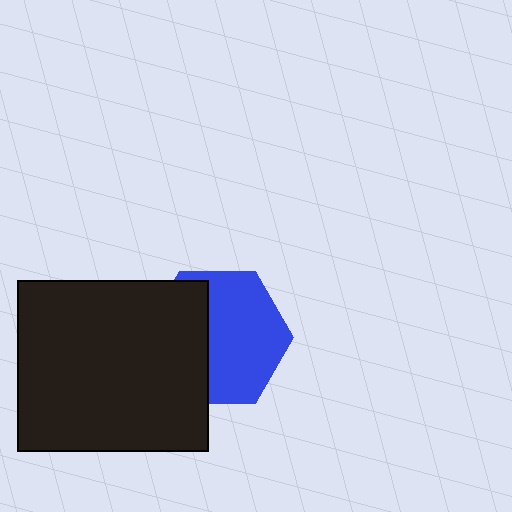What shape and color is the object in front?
The object in front is a black rectangle.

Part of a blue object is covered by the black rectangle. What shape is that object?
It is a hexagon.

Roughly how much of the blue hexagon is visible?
About half of it is visible (roughly 58%).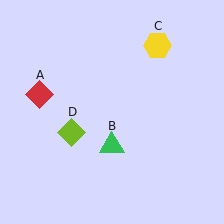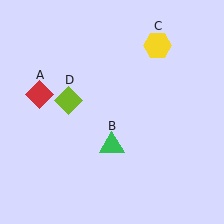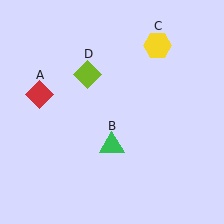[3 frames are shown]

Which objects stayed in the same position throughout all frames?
Red diamond (object A) and green triangle (object B) and yellow hexagon (object C) remained stationary.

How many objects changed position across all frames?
1 object changed position: lime diamond (object D).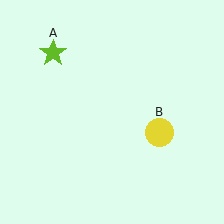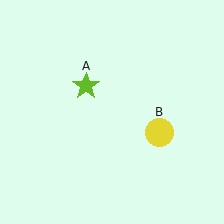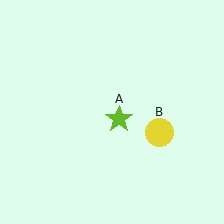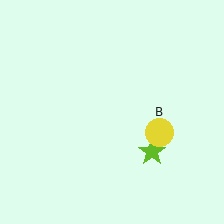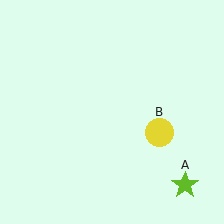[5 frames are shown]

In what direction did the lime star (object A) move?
The lime star (object A) moved down and to the right.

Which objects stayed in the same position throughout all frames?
Yellow circle (object B) remained stationary.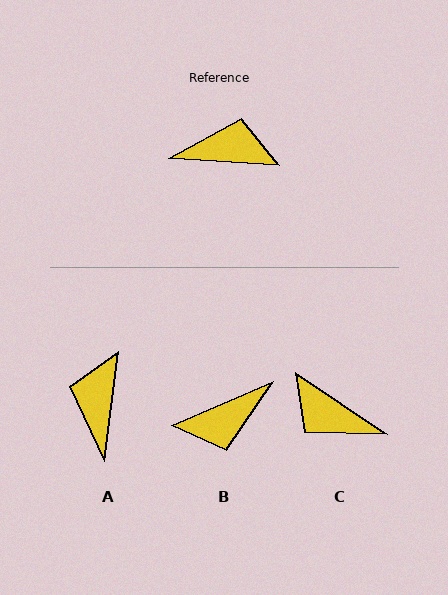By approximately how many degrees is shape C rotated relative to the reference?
Approximately 150 degrees counter-clockwise.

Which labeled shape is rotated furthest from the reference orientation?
B, about 153 degrees away.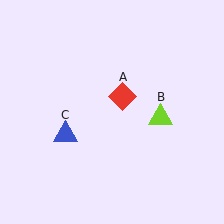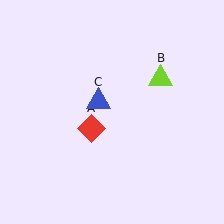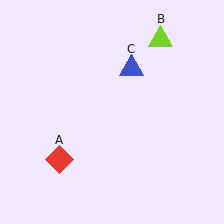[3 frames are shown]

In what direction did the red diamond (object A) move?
The red diamond (object A) moved down and to the left.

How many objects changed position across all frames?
3 objects changed position: red diamond (object A), lime triangle (object B), blue triangle (object C).